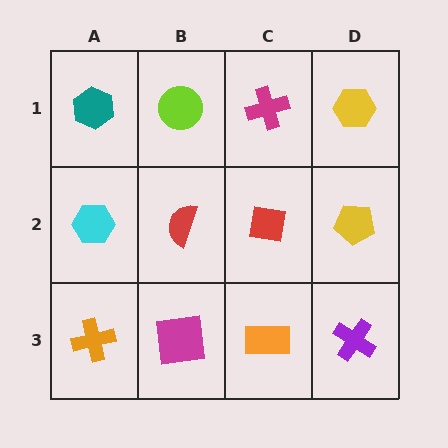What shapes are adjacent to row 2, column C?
A magenta cross (row 1, column C), an orange rectangle (row 3, column C), a red semicircle (row 2, column B), a yellow pentagon (row 2, column D).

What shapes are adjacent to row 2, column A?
A teal hexagon (row 1, column A), an orange cross (row 3, column A), a red semicircle (row 2, column B).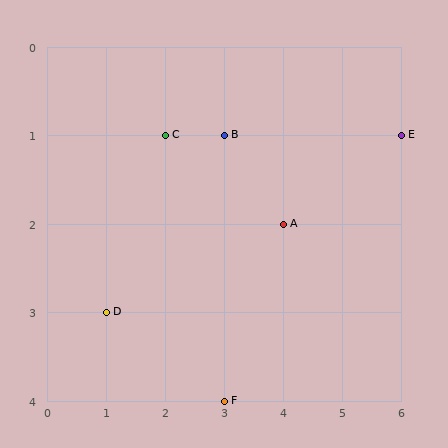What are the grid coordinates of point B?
Point B is at grid coordinates (3, 1).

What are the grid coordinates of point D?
Point D is at grid coordinates (1, 3).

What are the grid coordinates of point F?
Point F is at grid coordinates (3, 4).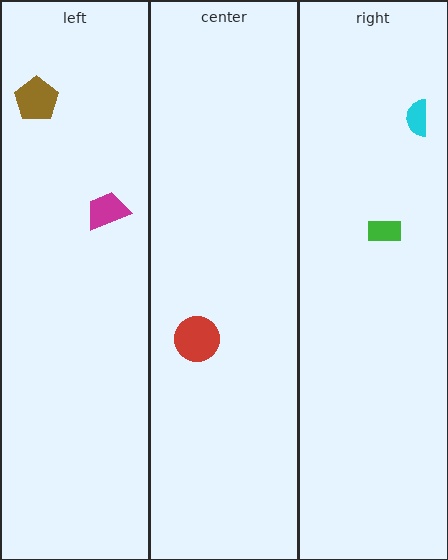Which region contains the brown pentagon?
The left region.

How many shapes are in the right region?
2.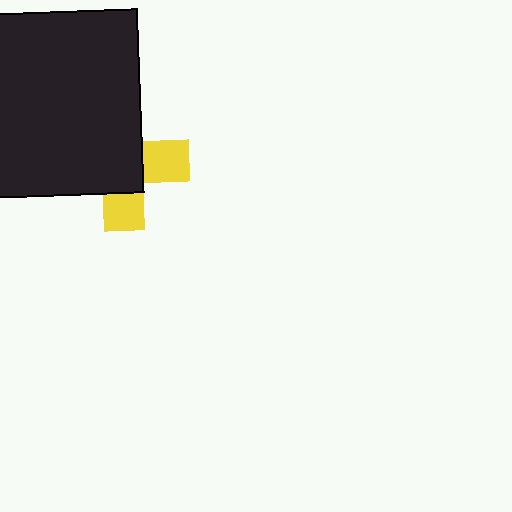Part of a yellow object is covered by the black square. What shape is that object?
It is a cross.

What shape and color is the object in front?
The object in front is a black square.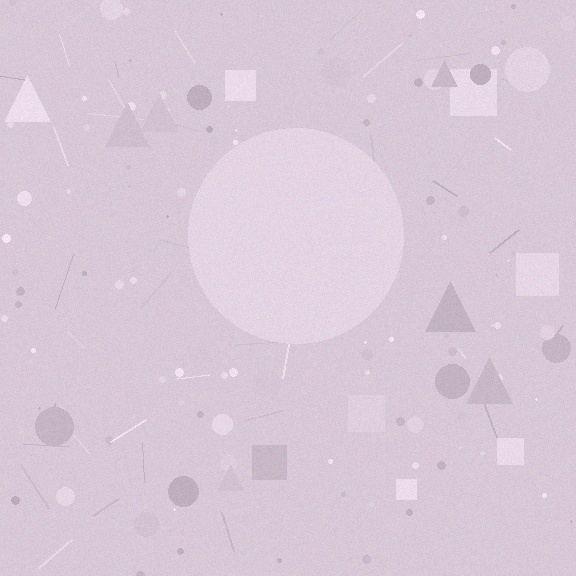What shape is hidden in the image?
A circle is hidden in the image.